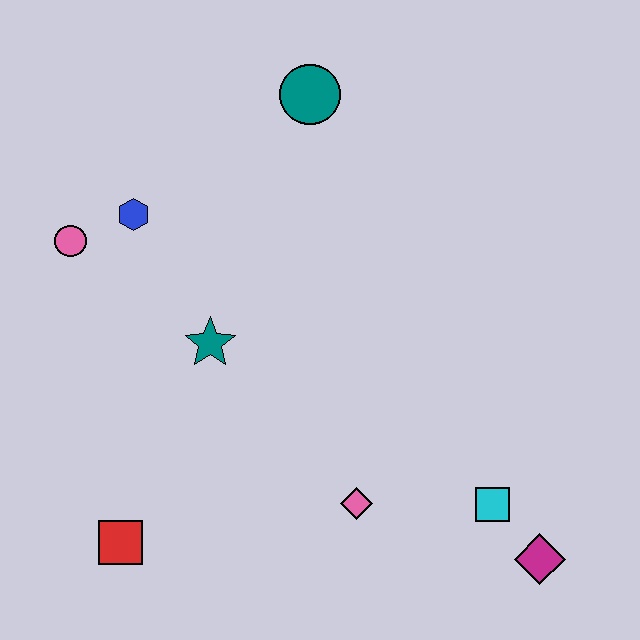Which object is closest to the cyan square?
The magenta diamond is closest to the cyan square.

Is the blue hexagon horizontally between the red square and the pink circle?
No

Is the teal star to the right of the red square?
Yes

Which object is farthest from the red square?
The teal circle is farthest from the red square.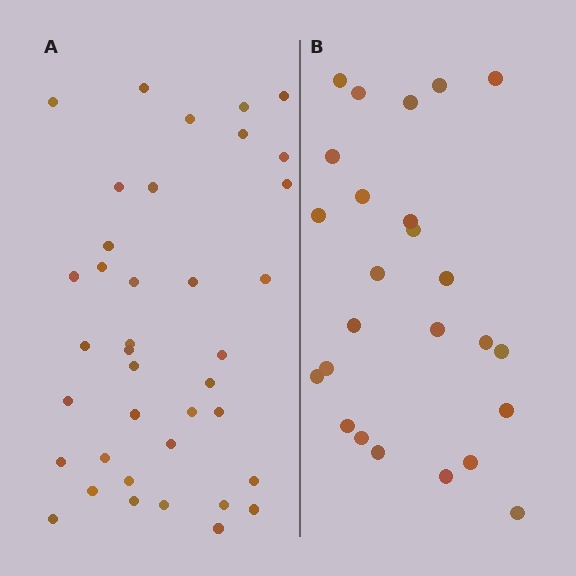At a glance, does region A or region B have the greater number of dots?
Region A (the left region) has more dots.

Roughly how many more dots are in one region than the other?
Region A has approximately 15 more dots than region B.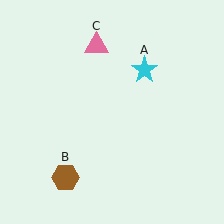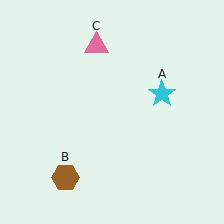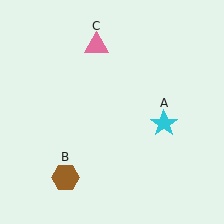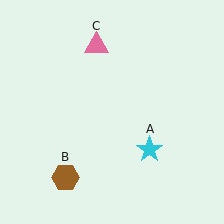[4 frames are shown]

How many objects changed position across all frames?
1 object changed position: cyan star (object A).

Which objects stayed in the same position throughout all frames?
Brown hexagon (object B) and pink triangle (object C) remained stationary.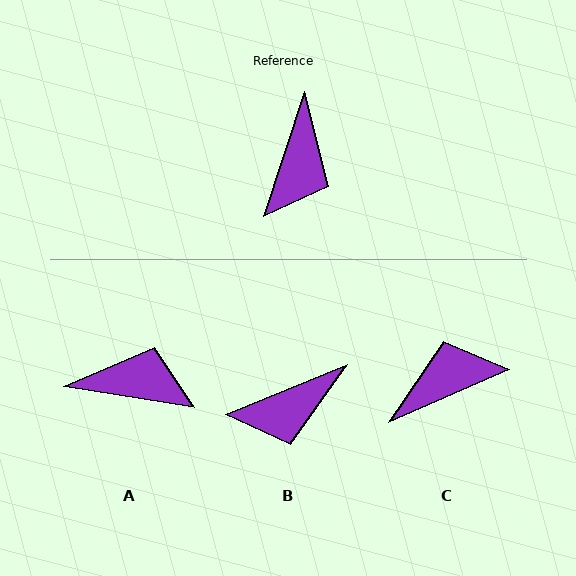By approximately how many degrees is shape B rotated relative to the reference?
Approximately 49 degrees clockwise.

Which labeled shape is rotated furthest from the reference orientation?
C, about 132 degrees away.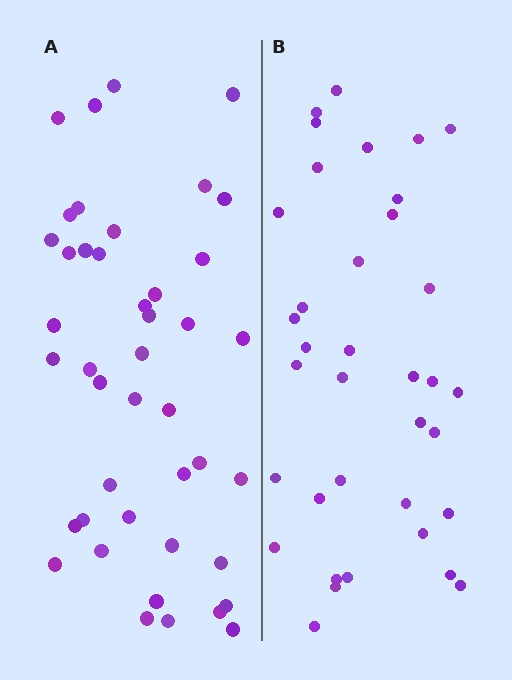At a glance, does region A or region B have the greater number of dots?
Region A (the left region) has more dots.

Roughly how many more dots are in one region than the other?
Region A has roughly 8 or so more dots than region B.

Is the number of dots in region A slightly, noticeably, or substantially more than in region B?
Region A has only slightly more — the two regions are fairly close. The ratio is roughly 1.2 to 1.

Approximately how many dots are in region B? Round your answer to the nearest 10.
About 40 dots. (The exact count is 36, which rounds to 40.)